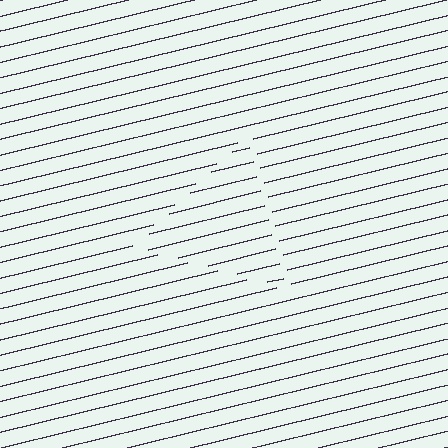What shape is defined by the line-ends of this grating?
An illusory triangle. The interior of the shape contains the same grating, shifted by half a period — the contour is defined by the phase discontinuity where line-ends from the inner and outer gratings abut.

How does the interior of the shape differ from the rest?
The interior of the shape contains the same grating, shifted by half a period — the contour is defined by the phase discontinuity where line-ends from the inner and outer gratings abut.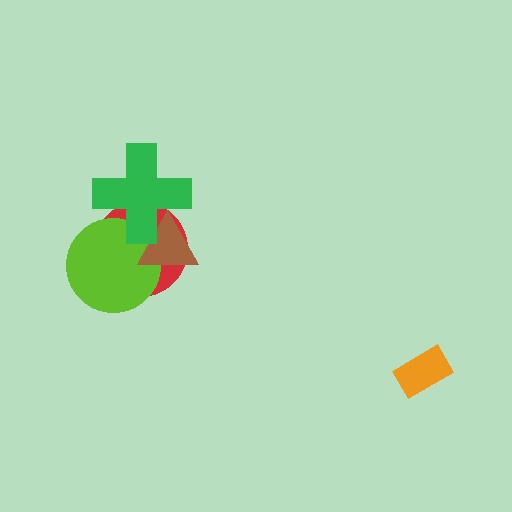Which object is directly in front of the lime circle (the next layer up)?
The brown triangle is directly in front of the lime circle.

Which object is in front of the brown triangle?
The green cross is in front of the brown triangle.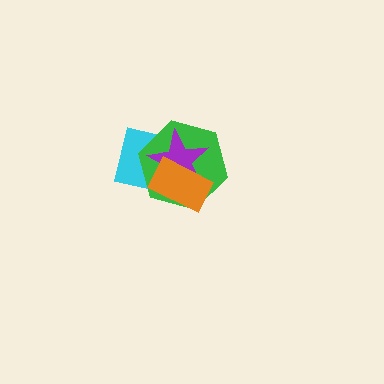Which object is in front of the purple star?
The orange rectangle is in front of the purple star.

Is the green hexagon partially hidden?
Yes, it is partially covered by another shape.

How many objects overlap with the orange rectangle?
3 objects overlap with the orange rectangle.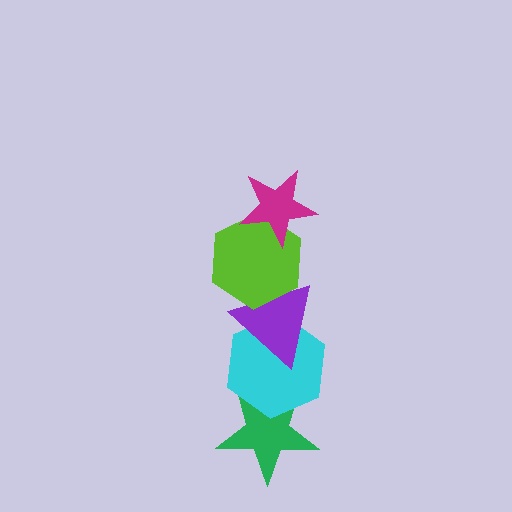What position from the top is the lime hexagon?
The lime hexagon is 2nd from the top.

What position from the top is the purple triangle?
The purple triangle is 3rd from the top.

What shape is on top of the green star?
The cyan hexagon is on top of the green star.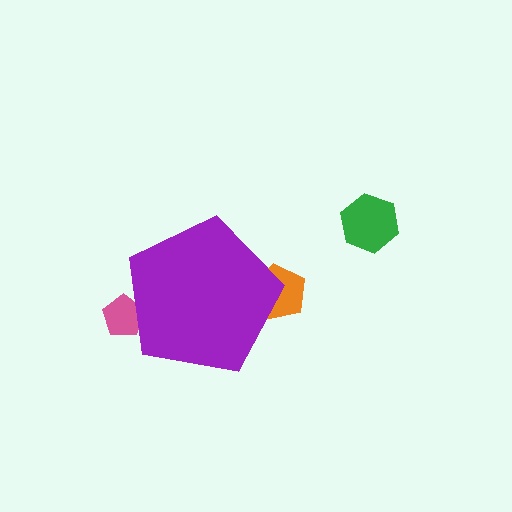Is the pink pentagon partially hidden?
Yes, the pink pentagon is partially hidden behind the purple pentagon.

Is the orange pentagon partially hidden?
Yes, the orange pentagon is partially hidden behind the purple pentagon.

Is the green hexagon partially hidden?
No, the green hexagon is fully visible.